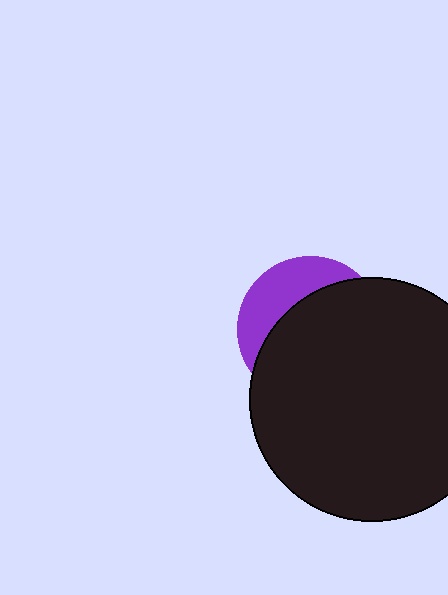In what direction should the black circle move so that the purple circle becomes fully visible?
The black circle should move toward the lower-right. That is the shortest direction to clear the overlap and leave the purple circle fully visible.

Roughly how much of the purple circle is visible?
A small part of it is visible (roughly 31%).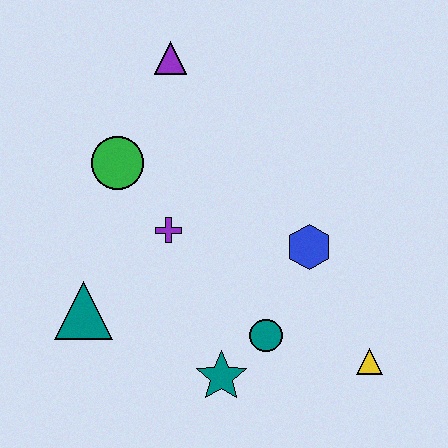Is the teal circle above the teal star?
Yes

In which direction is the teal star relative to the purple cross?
The teal star is below the purple cross.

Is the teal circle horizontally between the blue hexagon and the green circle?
Yes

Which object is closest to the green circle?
The purple cross is closest to the green circle.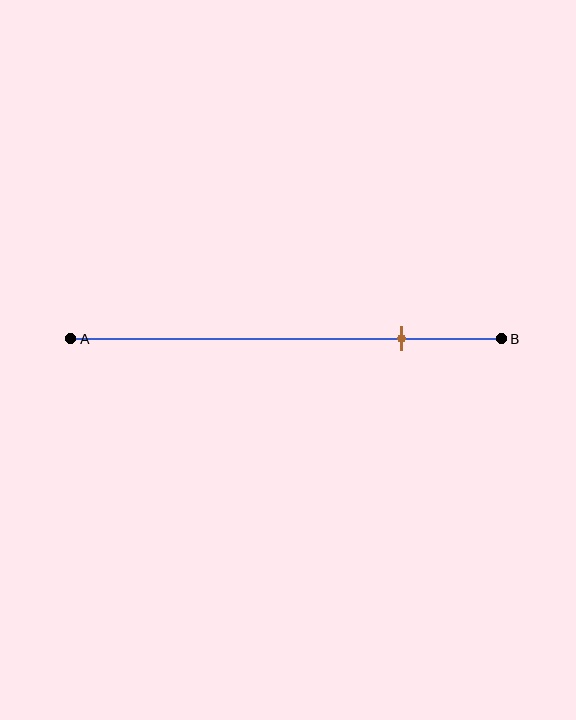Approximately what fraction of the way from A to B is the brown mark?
The brown mark is approximately 75% of the way from A to B.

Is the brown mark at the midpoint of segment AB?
No, the mark is at about 75% from A, not at the 50% midpoint.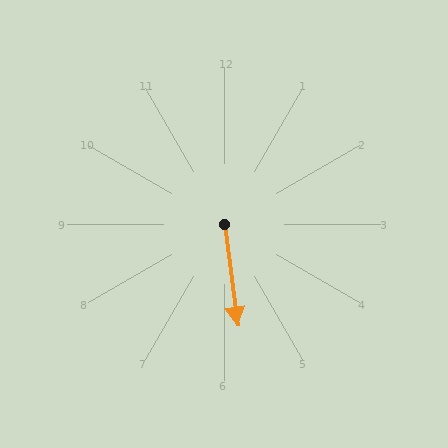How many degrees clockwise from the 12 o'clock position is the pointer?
Approximately 173 degrees.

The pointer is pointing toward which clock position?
Roughly 6 o'clock.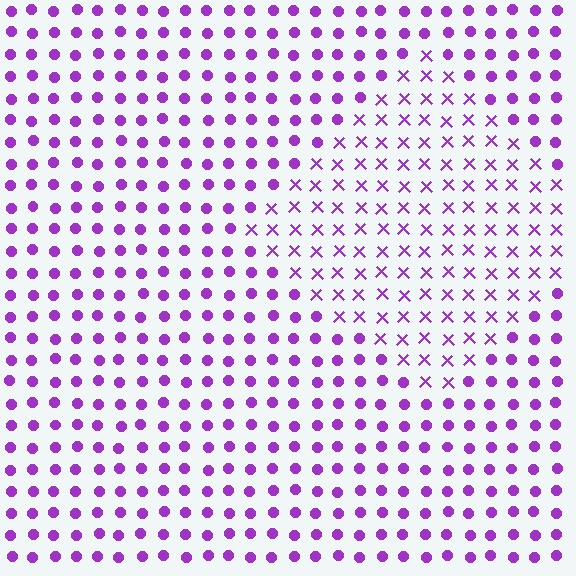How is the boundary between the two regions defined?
The boundary is defined by a change in element shape: X marks inside vs. circles outside. All elements share the same color and spacing.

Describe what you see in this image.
The image is filled with small purple elements arranged in a uniform grid. A diamond-shaped region contains X marks, while the surrounding area contains circles. The boundary is defined purely by the change in element shape.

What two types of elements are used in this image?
The image uses X marks inside the diamond region and circles outside it.